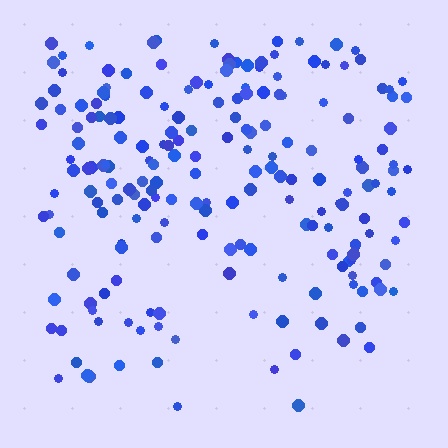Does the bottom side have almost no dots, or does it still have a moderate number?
Still a moderate number, just noticeably fewer than the top.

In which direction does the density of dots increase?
From bottom to top, with the top side densest.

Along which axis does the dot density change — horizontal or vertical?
Vertical.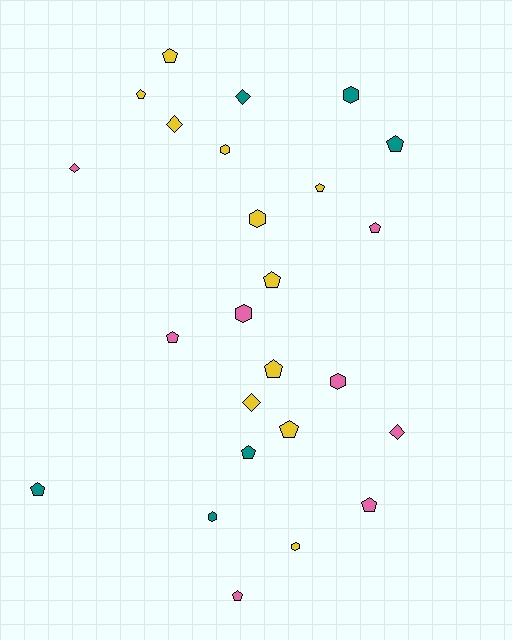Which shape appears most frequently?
Pentagon, with 13 objects.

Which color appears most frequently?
Yellow, with 11 objects.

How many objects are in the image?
There are 25 objects.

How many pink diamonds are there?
There are 2 pink diamonds.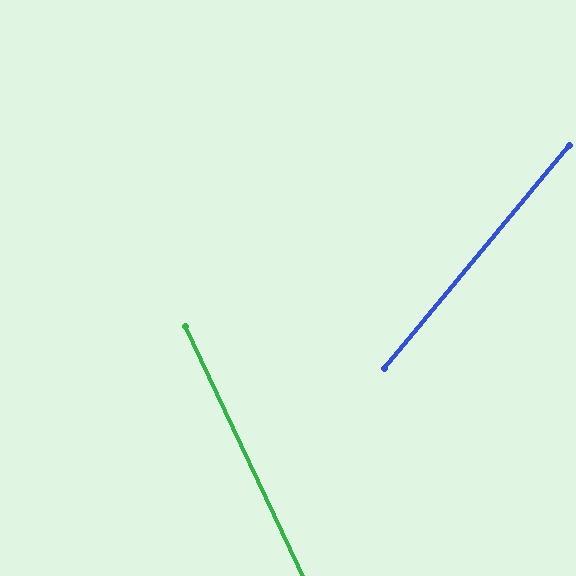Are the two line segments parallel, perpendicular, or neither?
Neither parallel nor perpendicular — they differ by about 65°.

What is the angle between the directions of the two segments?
Approximately 65 degrees.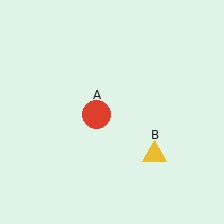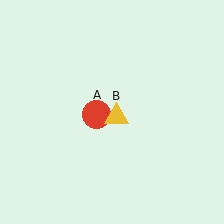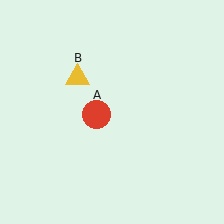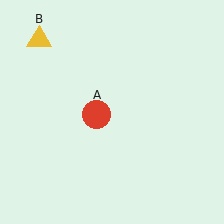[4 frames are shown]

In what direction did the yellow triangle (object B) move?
The yellow triangle (object B) moved up and to the left.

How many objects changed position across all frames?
1 object changed position: yellow triangle (object B).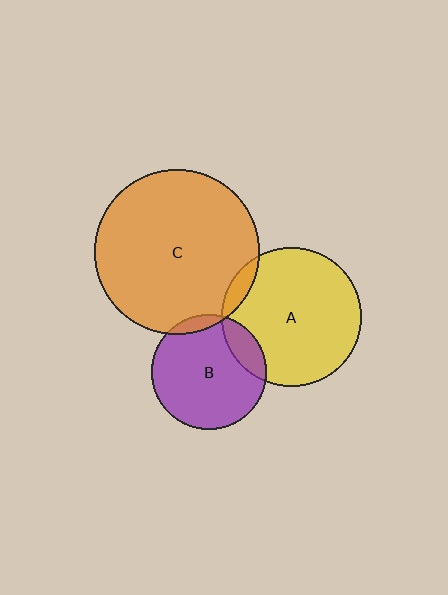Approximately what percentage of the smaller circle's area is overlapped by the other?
Approximately 5%.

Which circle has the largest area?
Circle C (orange).